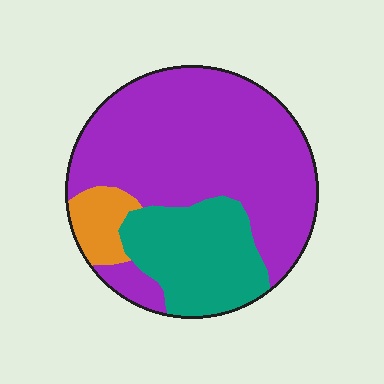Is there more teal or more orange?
Teal.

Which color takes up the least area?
Orange, at roughly 10%.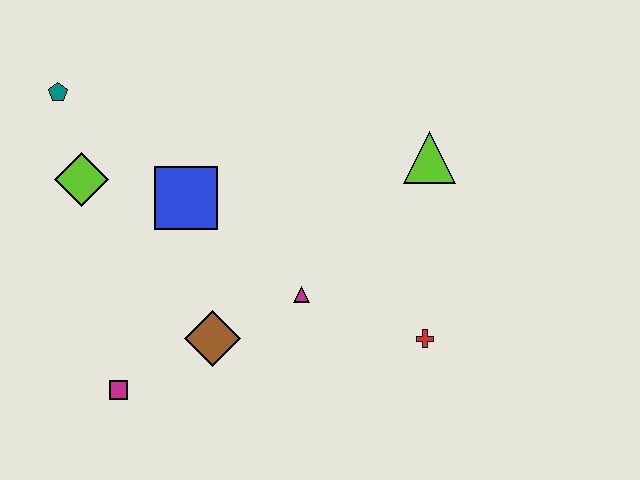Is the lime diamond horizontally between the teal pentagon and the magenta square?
Yes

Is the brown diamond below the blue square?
Yes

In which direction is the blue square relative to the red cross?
The blue square is to the left of the red cross.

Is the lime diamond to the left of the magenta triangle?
Yes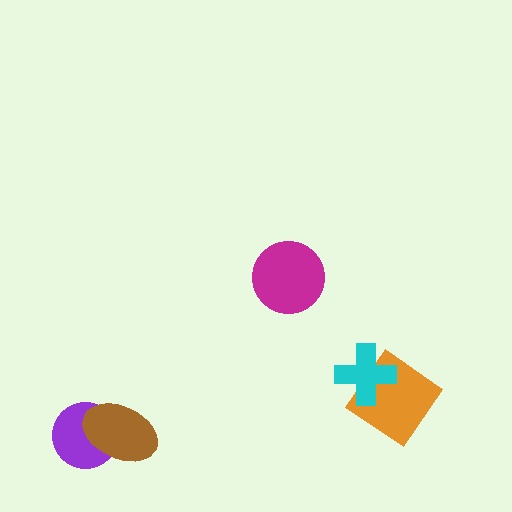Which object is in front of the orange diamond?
The cyan cross is in front of the orange diamond.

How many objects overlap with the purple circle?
1 object overlaps with the purple circle.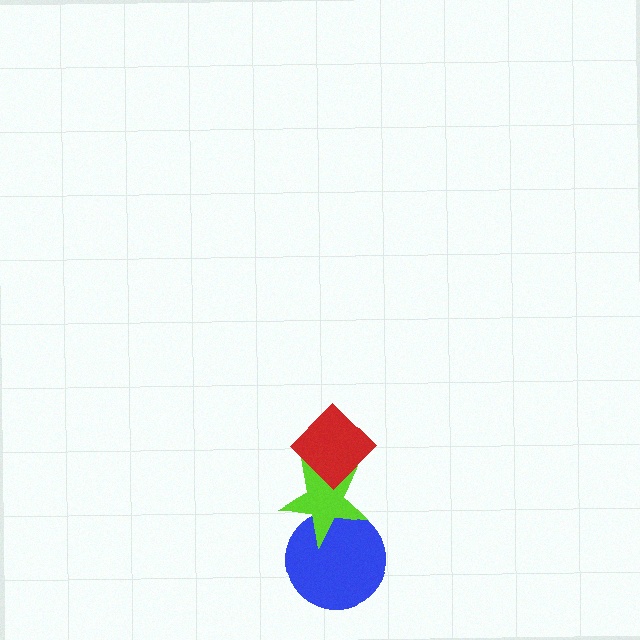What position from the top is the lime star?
The lime star is 2nd from the top.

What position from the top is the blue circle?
The blue circle is 3rd from the top.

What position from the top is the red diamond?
The red diamond is 1st from the top.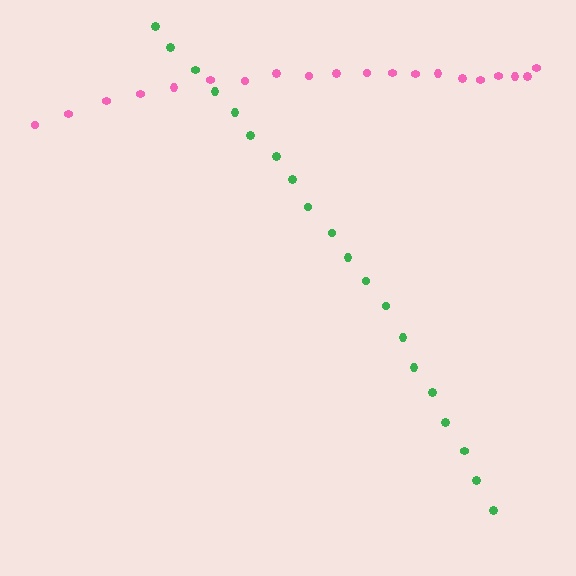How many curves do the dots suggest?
There are 2 distinct paths.